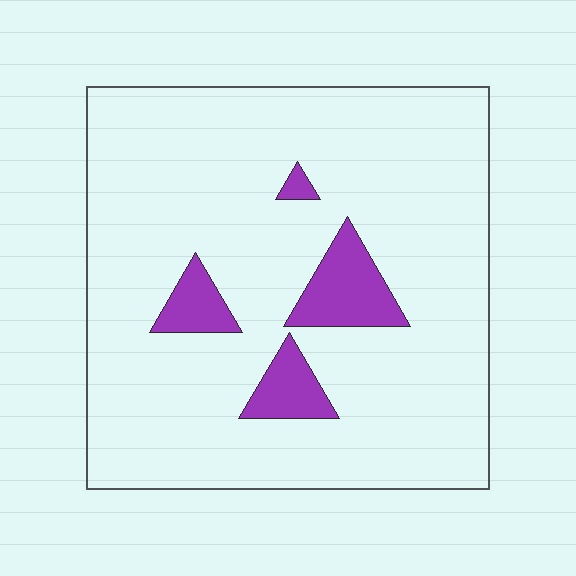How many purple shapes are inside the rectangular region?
4.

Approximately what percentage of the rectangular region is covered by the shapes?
Approximately 10%.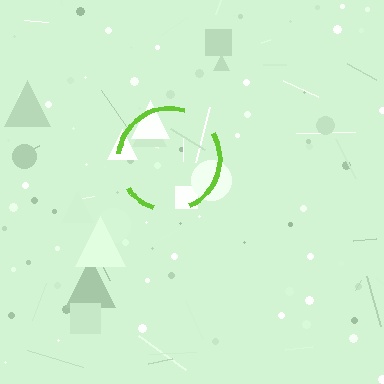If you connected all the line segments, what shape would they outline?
They would outline a circle.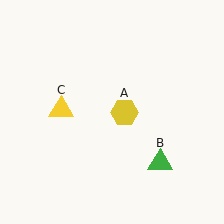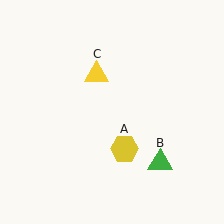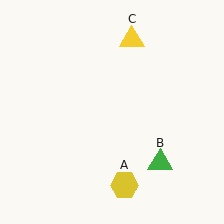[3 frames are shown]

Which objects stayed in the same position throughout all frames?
Green triangle (object B) remained stationary.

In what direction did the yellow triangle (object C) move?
The yellow triangle (object C) moved up and to the right.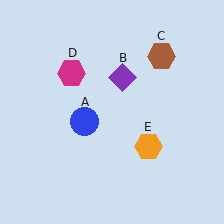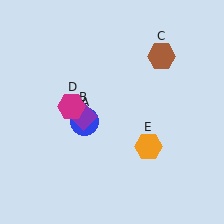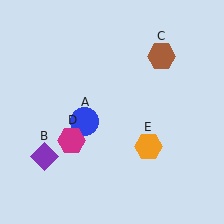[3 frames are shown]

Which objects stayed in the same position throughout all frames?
Blue circle (object A) and brown hexagon (object C) and orange hexagon (object E) remained stationary.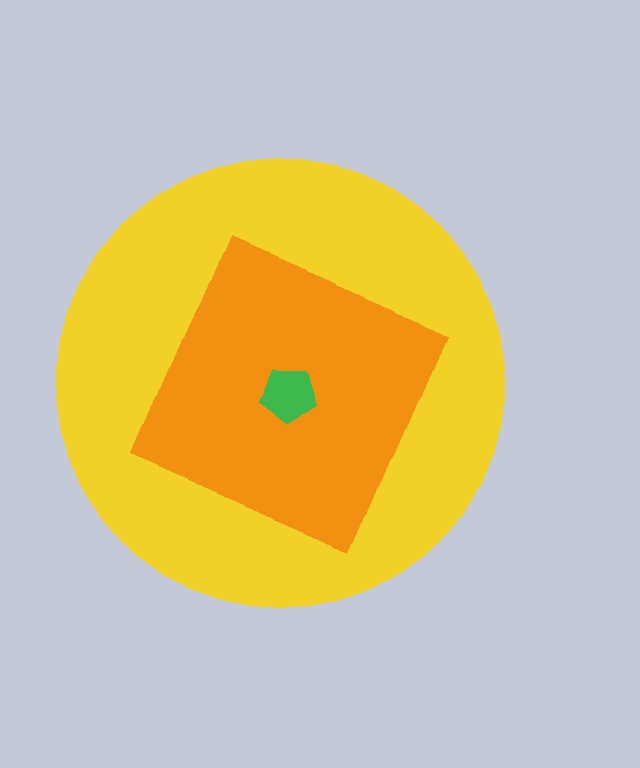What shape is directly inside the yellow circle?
The orange square.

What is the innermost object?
The green pentagon.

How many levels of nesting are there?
3.